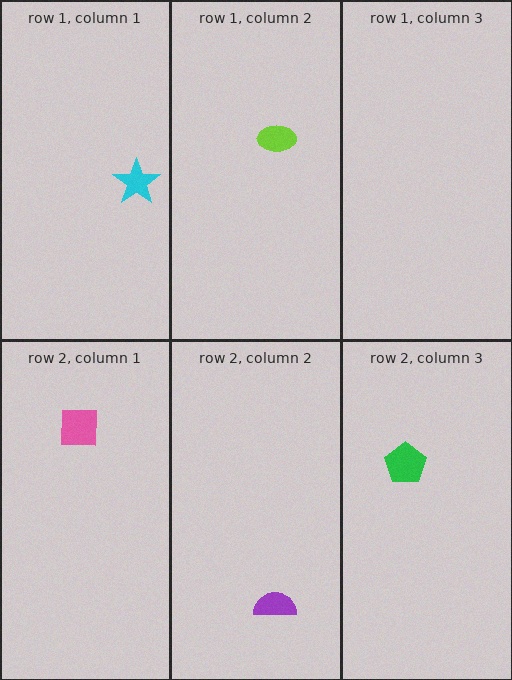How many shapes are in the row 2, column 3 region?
1.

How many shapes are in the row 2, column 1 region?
1.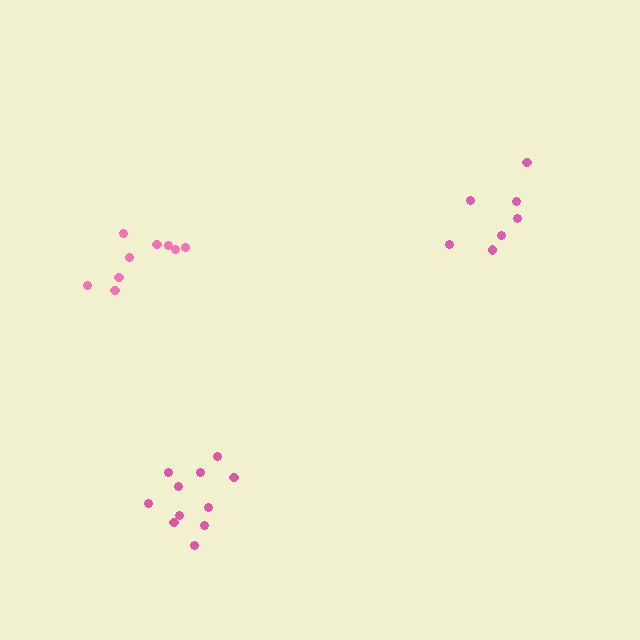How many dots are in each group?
Group 1: 7 dots, Group 2: 9 dots, Group 3: 11 dots (27 total).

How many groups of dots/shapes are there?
There are 3 groups.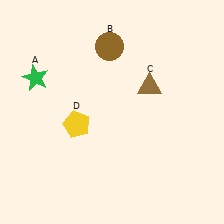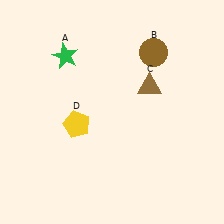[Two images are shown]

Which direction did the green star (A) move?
The green star (A) moved right.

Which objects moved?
The objects that moved are: the green star (A), the brown circle (B).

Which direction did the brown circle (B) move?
The brown circle (B) moved right.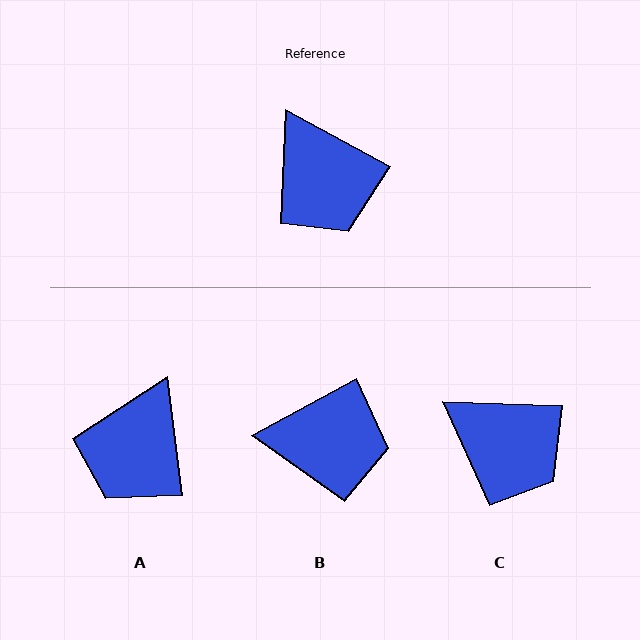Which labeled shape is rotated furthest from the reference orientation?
B, about 57 degrees away.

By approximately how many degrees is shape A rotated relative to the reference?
Approximately 55 degrees clockwise.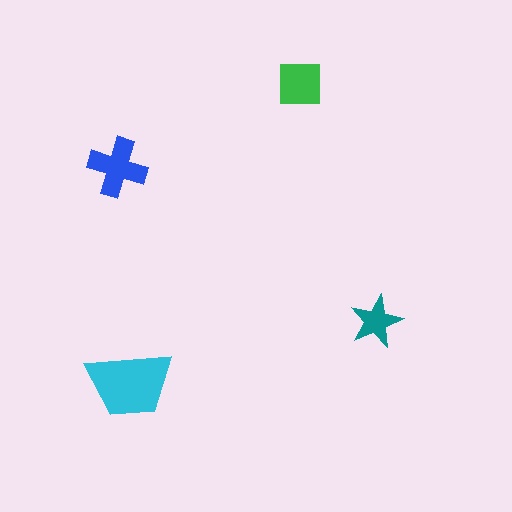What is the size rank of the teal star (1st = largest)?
4th.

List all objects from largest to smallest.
The cyan trapezoid, the blue cross, the green square, the teal star.